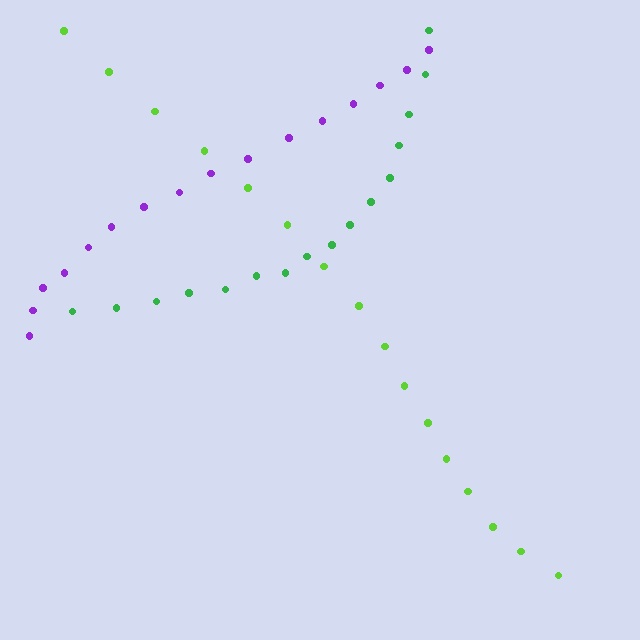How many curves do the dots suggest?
There are 3 distinct paths.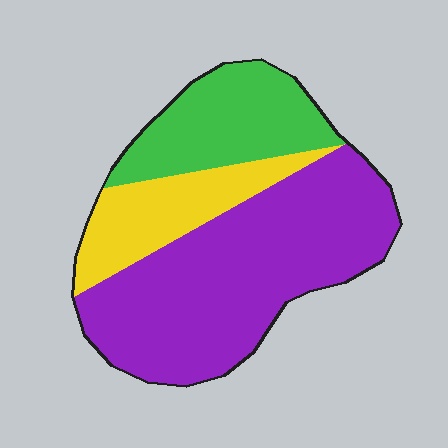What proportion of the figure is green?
Green covers 24% of the figure.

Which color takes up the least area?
Yellow, at roughly 20%.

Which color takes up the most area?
Purple, at roughly 55%.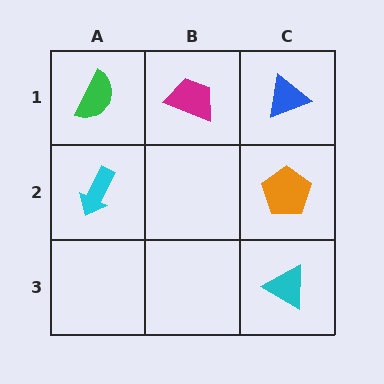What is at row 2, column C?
An orange pentagon.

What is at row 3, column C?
A cyan triangle.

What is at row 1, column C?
A blue triangle.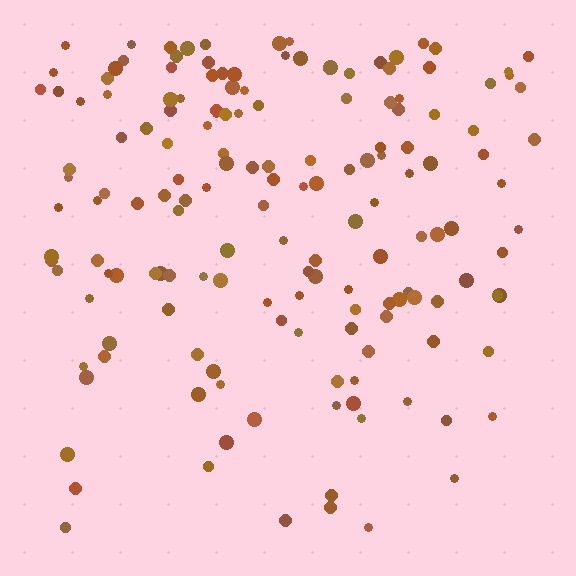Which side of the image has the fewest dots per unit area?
The bottom.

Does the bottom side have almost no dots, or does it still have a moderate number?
Still a moderate number, just noticeably fewer than the top.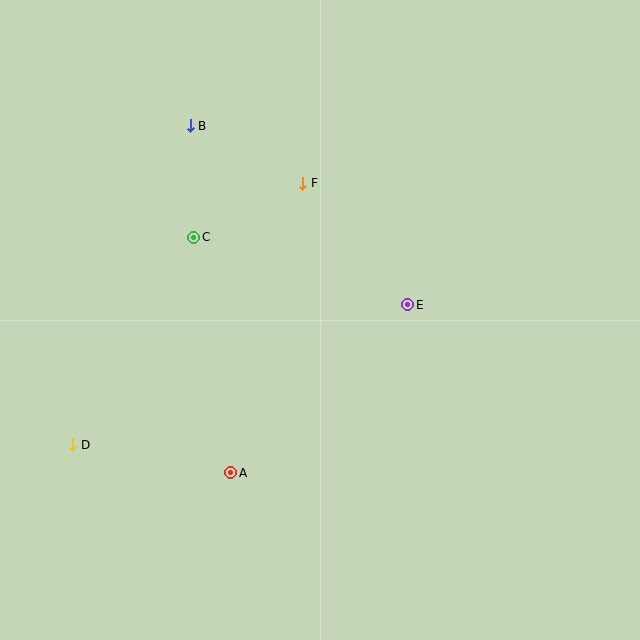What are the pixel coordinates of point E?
Point E is at (408, 305).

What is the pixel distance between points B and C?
The distance between B and C is 112 pixels.